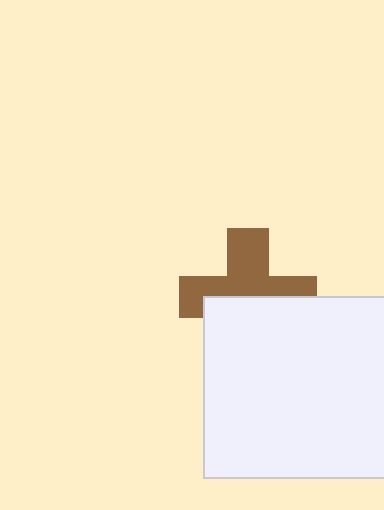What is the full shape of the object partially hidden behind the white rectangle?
The partially hidden object is a brown cross.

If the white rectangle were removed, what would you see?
You would see the complete brown cross.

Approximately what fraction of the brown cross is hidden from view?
Roughly 46% of the brown cross is hidden behind the white rectangle.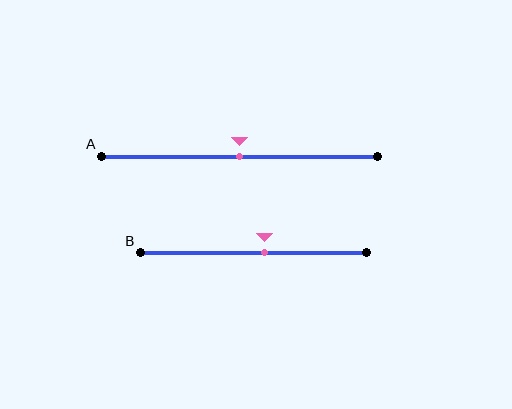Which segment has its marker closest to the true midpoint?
Segment A has its marker closest to the true midpoint.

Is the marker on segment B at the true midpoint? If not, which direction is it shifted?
No, the marker on segment B is shifted to the right by about 5% of the segment length.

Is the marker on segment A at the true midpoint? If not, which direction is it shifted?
Yes, the marker on segment A is at the true midpoint.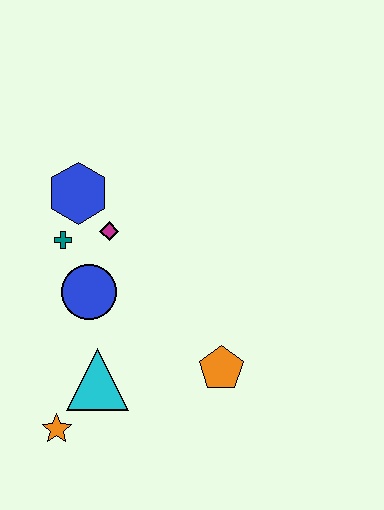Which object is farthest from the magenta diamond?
The orange star is farthest from the magenta diamond.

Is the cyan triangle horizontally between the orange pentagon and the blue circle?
Yes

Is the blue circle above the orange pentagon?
Yes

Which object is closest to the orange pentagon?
The cyan triangle is closest to the orange pentagon.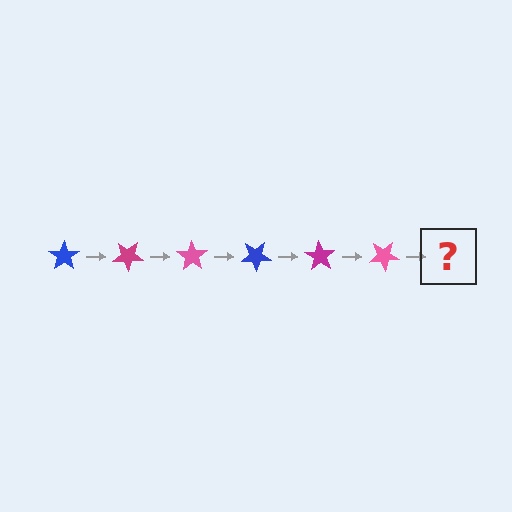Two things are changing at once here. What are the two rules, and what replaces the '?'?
The two rules are that it rotates 35 degrees each step and the color cycles through blue, magenta, and pink. The '?' should be a blue star, rotated 210 degrees from the start.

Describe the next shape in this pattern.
It should be a blue star, rotated 210 degrees from the start.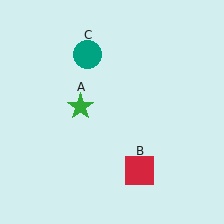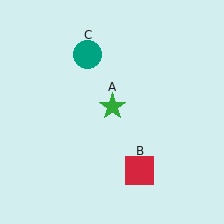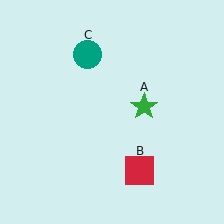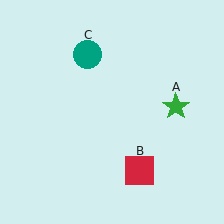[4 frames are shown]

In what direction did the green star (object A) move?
The green star (object A) moved right.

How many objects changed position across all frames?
1 object changed position: green star (object A).